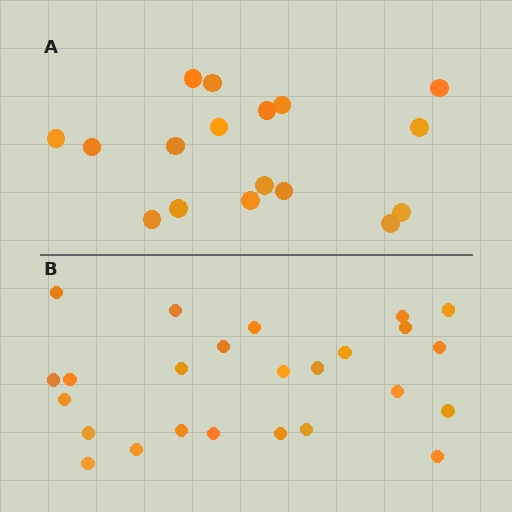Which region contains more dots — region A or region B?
Region B (the bottom region) has more dots.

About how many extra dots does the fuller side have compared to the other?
Region B has roughly 8 or so more dots than region A.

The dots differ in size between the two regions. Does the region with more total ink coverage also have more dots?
No. Region A has more total ink coverage because its dots are larger, but region B actually contains more individual dots. Total area can be misleading — the number of items is what matters here.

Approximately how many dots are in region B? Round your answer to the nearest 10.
About 20 dots. (The exact count is 25, which rounds to 20.)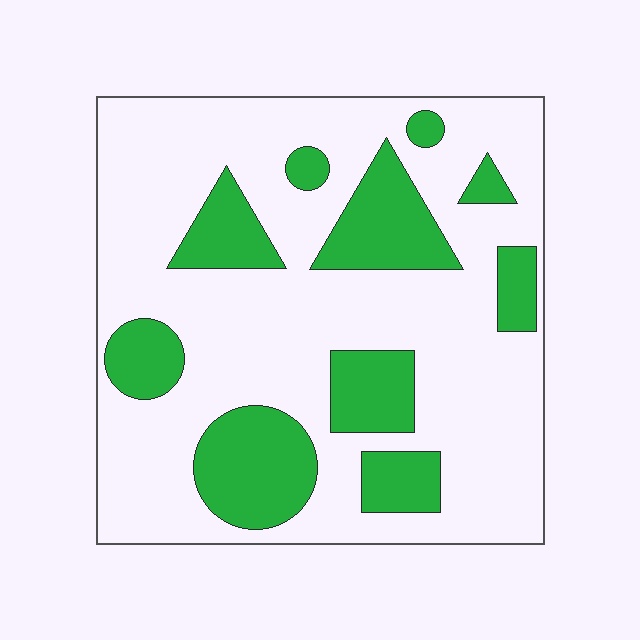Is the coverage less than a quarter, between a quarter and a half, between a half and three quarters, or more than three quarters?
Between a quarter and a half.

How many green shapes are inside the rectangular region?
10.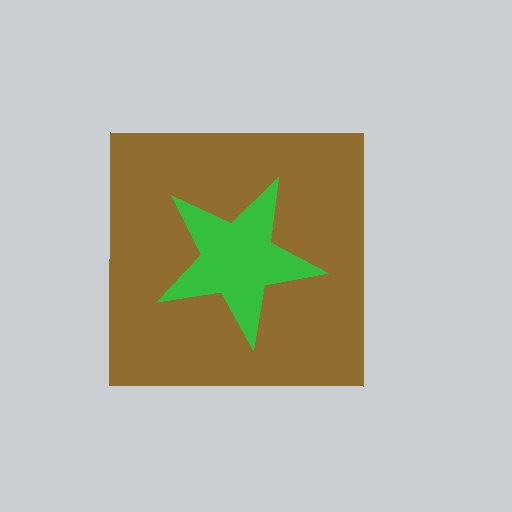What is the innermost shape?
The green star.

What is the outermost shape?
The brown square.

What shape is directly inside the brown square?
The green star.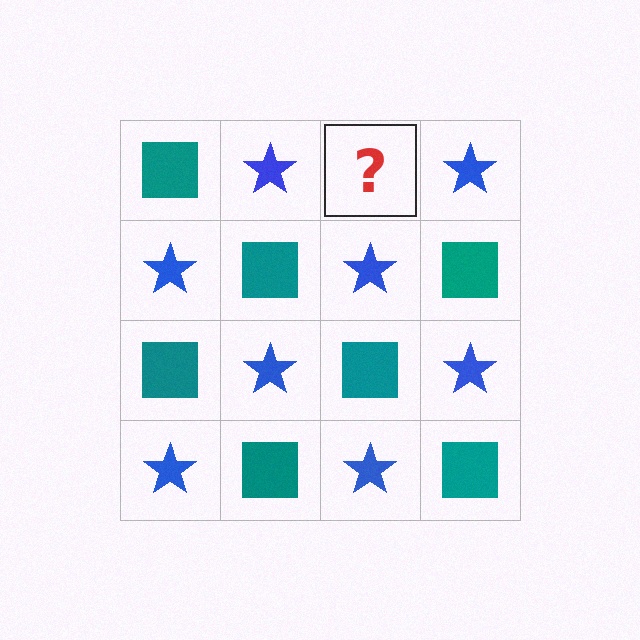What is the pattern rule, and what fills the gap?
The rule is that it alternates teal square and blue star in a checkerboard pattern. The gap should be filled with a teal square.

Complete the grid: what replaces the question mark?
The question mark should be replaced with a teal square.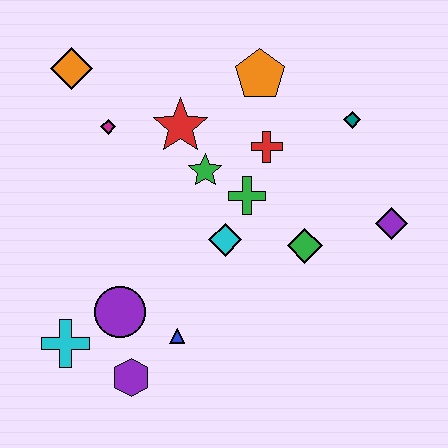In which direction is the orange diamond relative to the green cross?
The orange diamond is to the left of the green cross.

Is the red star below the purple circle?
No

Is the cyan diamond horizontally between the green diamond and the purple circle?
Yes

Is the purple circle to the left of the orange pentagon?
Yes